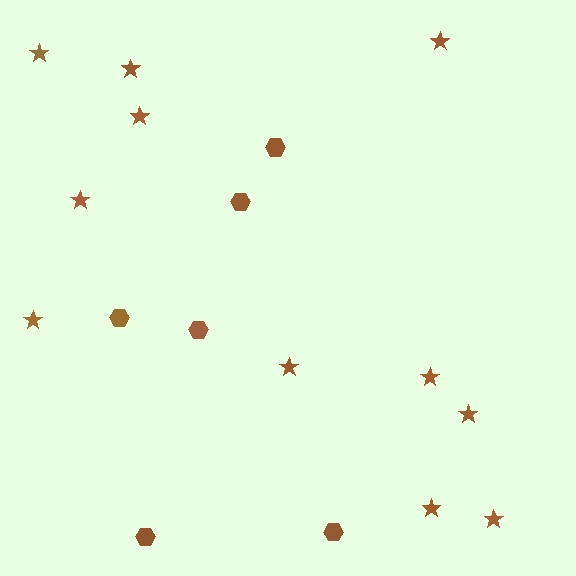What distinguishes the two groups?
There are 2 groups: one group of stars (11) and one group of hexagons (6).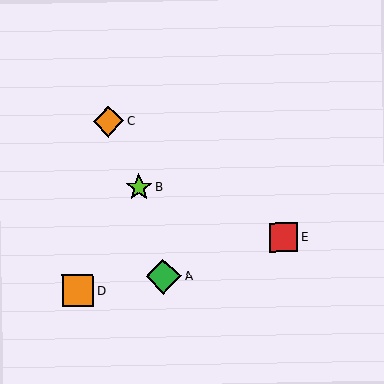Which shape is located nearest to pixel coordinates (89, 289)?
The orange square (labeled D) at (78, 291) is nearest to that location.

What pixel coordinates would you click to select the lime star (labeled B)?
Click at (139, 187) to select the lime star B.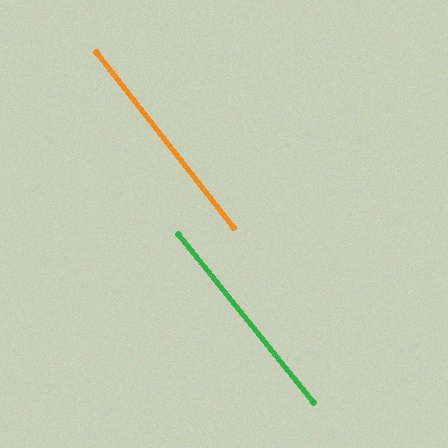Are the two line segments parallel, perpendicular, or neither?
Parallel — their directions differ by only 0.9°.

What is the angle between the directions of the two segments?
Approximately 1 degree.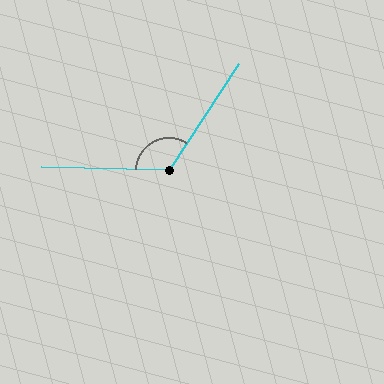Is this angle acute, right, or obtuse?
It is obtuse.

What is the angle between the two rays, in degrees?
Approximately 122 degrees.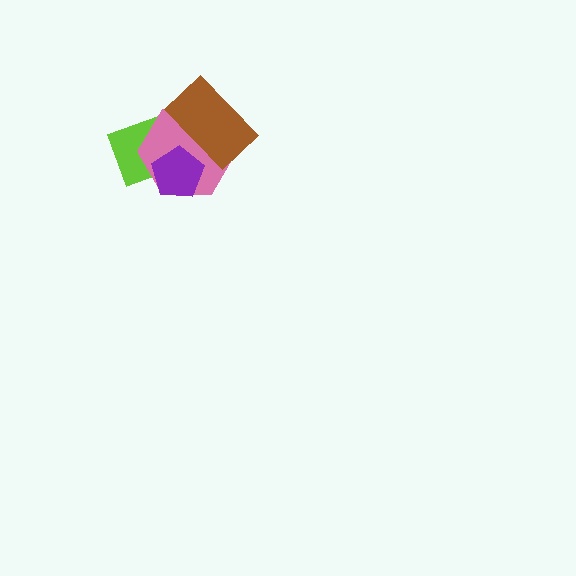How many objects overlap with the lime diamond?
2 objects overlap with the lime diamond.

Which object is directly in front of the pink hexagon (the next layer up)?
The purple pentagon is directly in front of the pink hexagon.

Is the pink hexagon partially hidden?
Yes, it is partially covered by another shape.